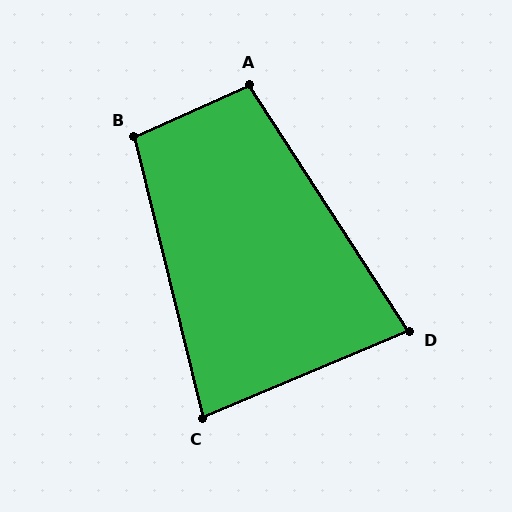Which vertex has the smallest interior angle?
D, at approximately 80 degrees.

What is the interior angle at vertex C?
Approximately 81 degrees (acute).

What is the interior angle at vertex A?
Approximately 99 degrees (obtuse).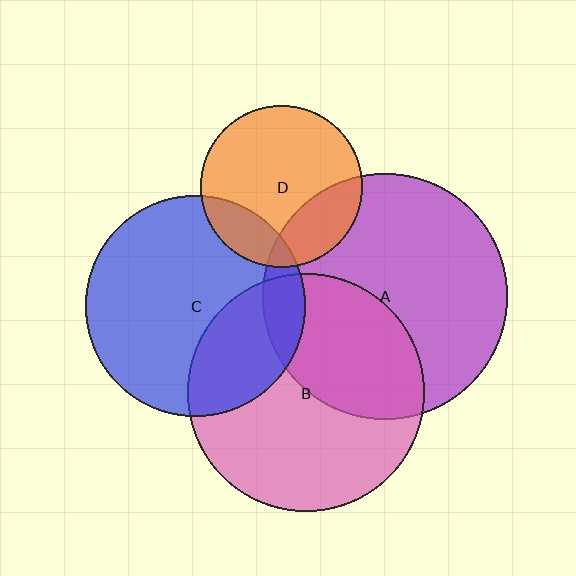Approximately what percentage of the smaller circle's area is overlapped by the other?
Approximately 40%.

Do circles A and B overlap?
Yes.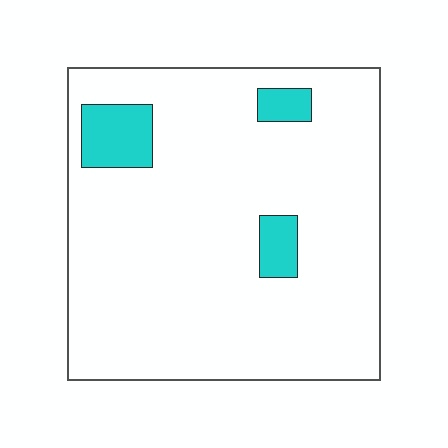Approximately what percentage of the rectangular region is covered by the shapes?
Approximately 10%.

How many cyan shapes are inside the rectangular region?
3.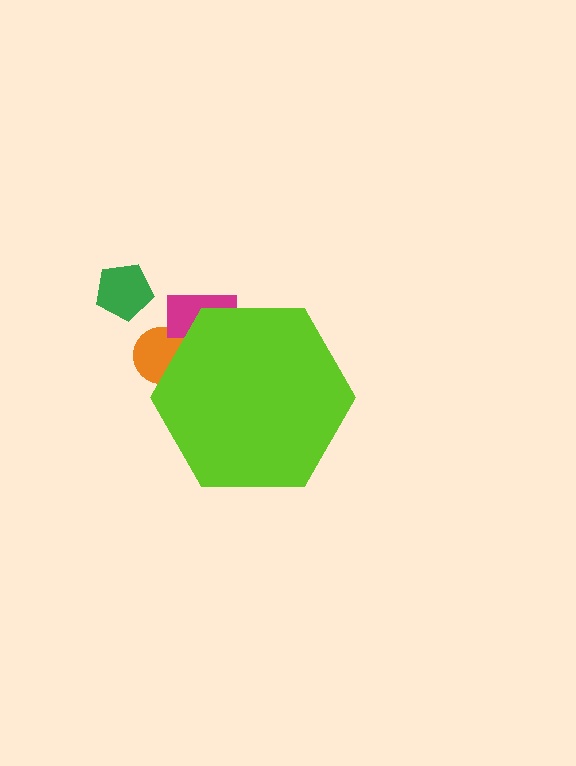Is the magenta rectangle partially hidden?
Yes, the magenta rectangle is partially hidden behind the lime hexagon.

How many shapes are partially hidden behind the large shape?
2 shapes are partially hidden.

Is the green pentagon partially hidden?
No, the green pentagon is fully visible.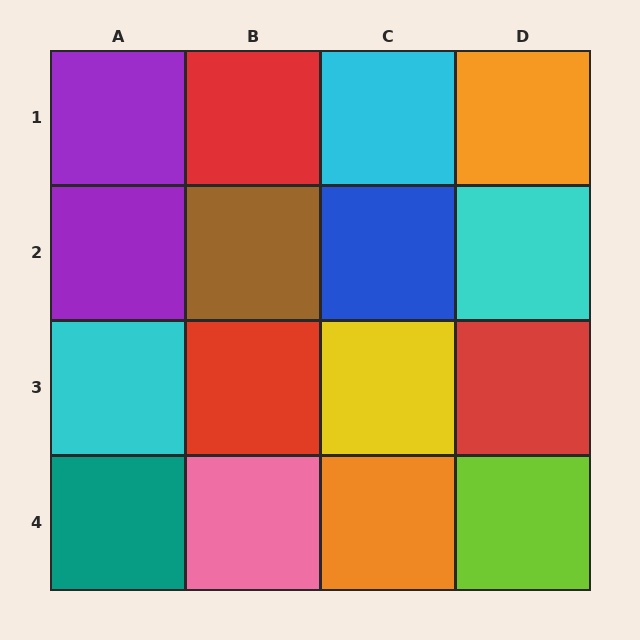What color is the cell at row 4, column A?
Teal.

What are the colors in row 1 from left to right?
Purple, red, cyan, orange.